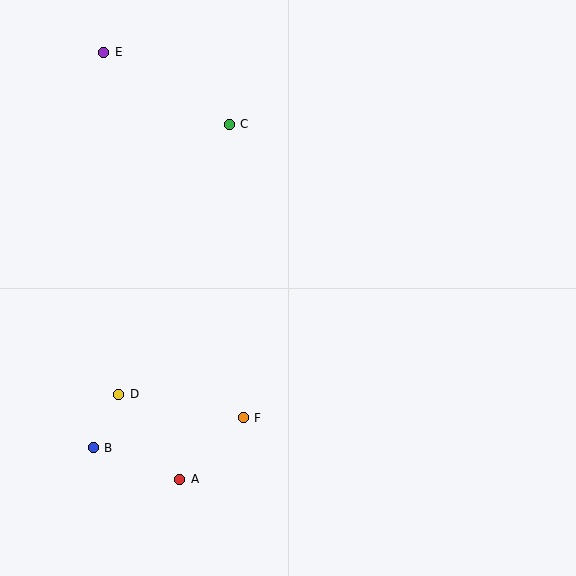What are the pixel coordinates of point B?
Point B is at (93, 448).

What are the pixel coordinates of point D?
Point D is at (119, 394).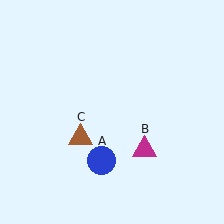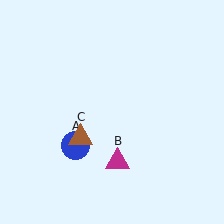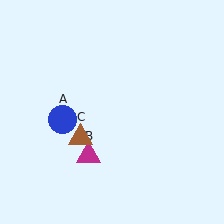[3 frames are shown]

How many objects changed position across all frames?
2 objects changed position: blue circle (object A), magenta triangle (object B).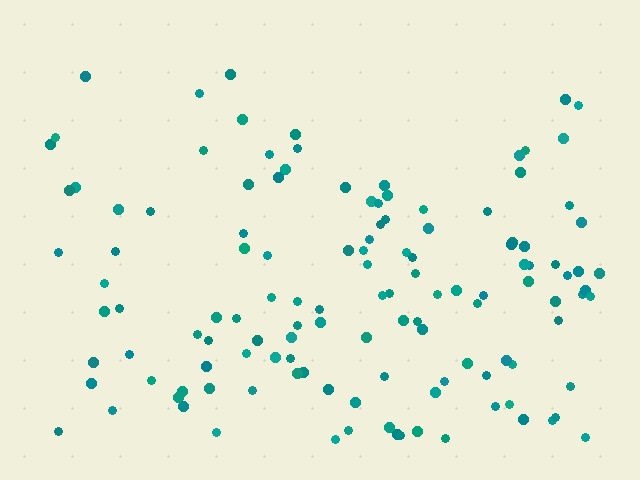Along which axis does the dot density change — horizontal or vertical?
Vertical.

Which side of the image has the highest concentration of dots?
The bottom.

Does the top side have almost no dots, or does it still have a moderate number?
Still a moderate number, just noticeably fewer than the bottom.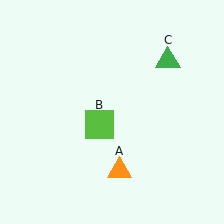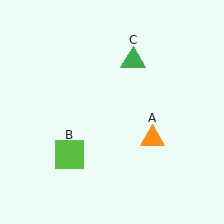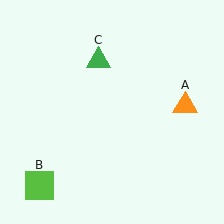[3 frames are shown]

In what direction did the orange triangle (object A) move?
The orange triangle (object A) moved up and to the right.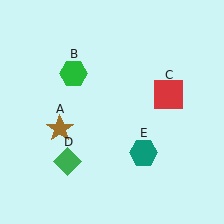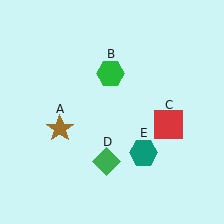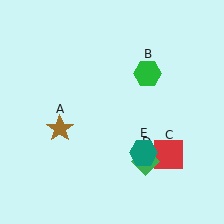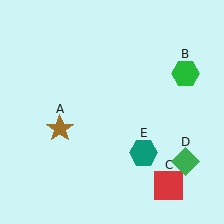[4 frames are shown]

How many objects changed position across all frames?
3 objects changed position: green hexagon (object B), red square (object C), green diamond (object D).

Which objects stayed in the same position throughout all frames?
Brown star (object A) and teal hexagon (object E) remained stationary.